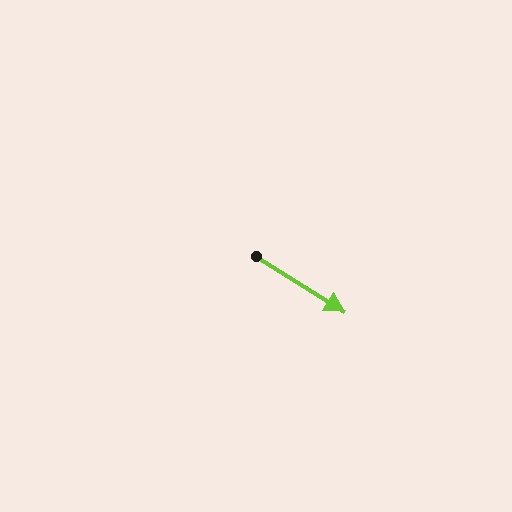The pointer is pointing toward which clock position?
Roughly 4 o'clock.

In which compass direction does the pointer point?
Southeast.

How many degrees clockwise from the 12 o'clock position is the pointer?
Approximately 122 degrees.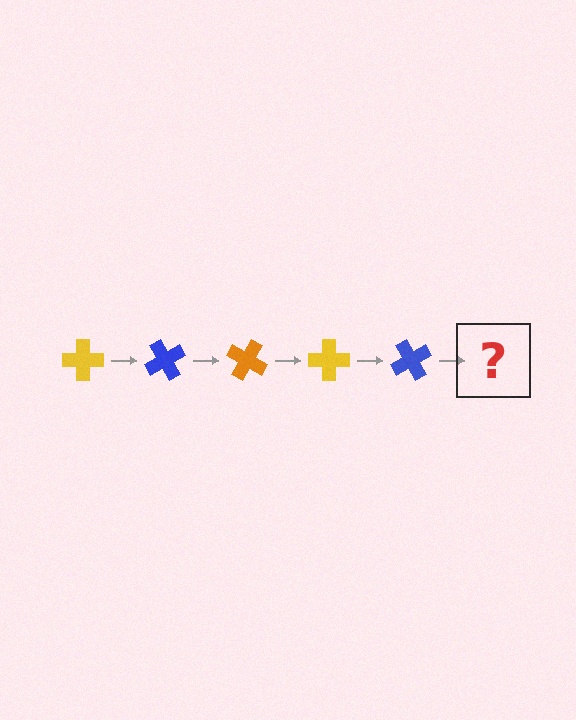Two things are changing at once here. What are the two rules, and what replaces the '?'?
The two rules are that it rotates 60 degrees each step and the color cycles through yellow, blue, and orange. The '?' should be an orange cross, rotated 300 degrees from the start.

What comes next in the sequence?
The next element should be an orange cross, rotated 300 degrees from the start.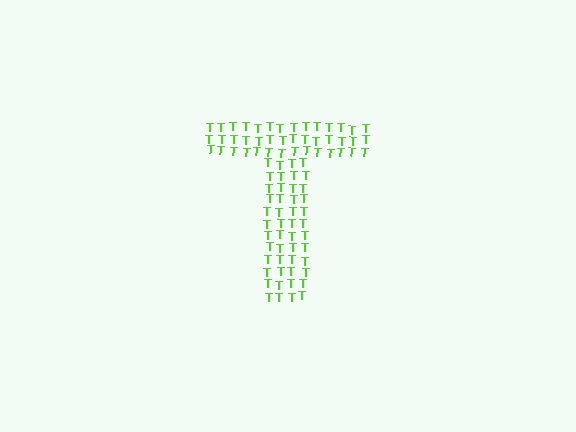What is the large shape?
The large shape is the letter T.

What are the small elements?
The small elements are letter T's.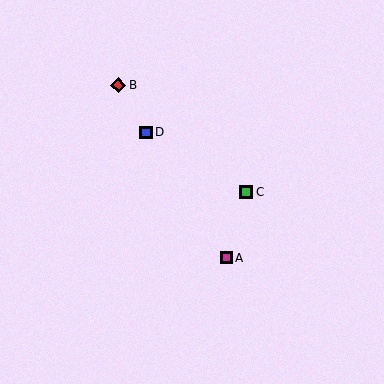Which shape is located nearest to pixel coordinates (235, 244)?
The magenta square (labeled A) at (226, 258) is nearest to that location.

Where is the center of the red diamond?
The center of the red diamond is at (118, 85).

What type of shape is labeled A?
Shape A is a magenta square.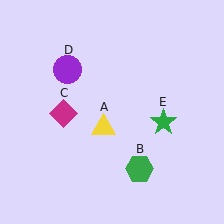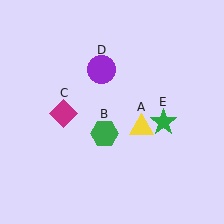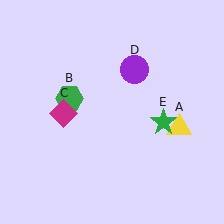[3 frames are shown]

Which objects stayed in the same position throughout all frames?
Magenta diamond (object C) and green star (object E) remained stationary.